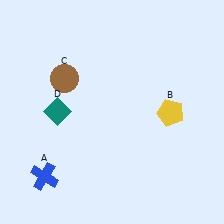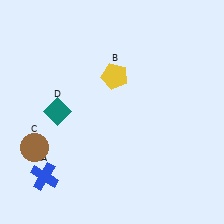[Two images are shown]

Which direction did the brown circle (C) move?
The brown circle (C) moved down.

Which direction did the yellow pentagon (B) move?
The yellow pentagon (B) moved left.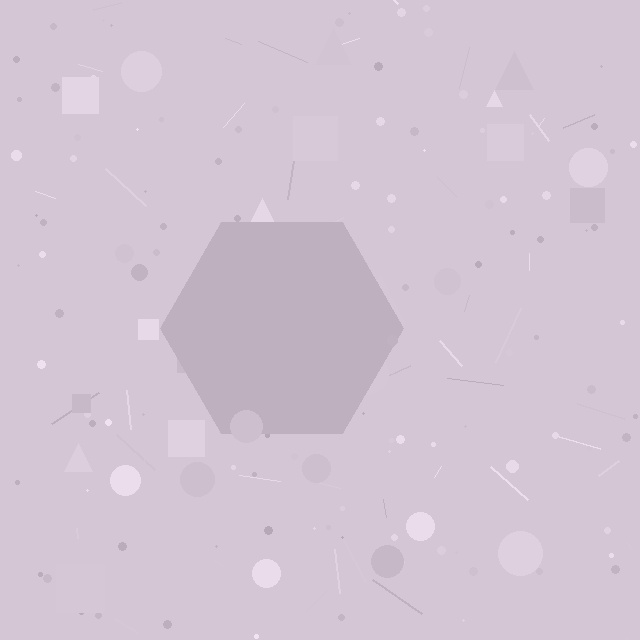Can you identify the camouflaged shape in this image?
The camouflaged shape is a hexagon.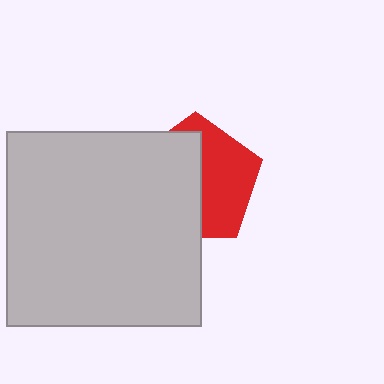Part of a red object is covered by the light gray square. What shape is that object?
It is a pentagon.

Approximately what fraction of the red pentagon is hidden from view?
Roughly 53% of the red pentagon is hidden behind the light gray square.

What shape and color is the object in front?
The object in front is a light gray square.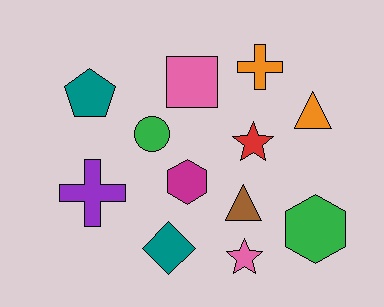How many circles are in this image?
There is 1 circle.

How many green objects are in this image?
There are 2 green objects.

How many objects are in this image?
There are 12 objects.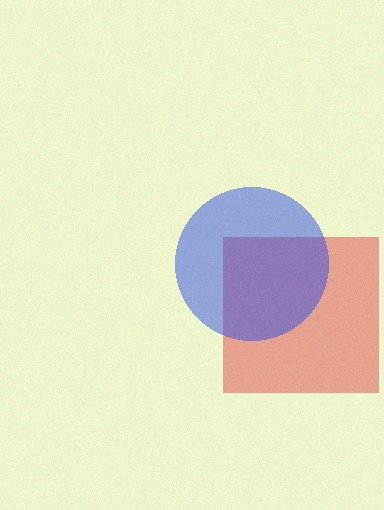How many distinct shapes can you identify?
There are 2 distinct shapes: a red square, a blue circle.